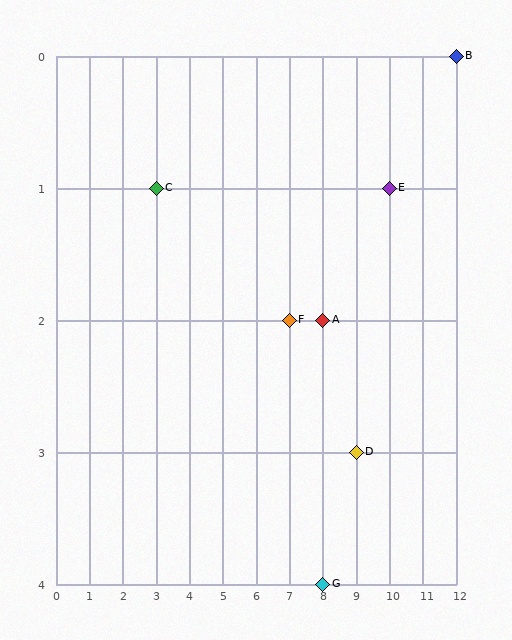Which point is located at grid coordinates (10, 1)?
Point E is at (10, 1).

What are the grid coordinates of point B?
Point B is at grid coordinates (12, 0).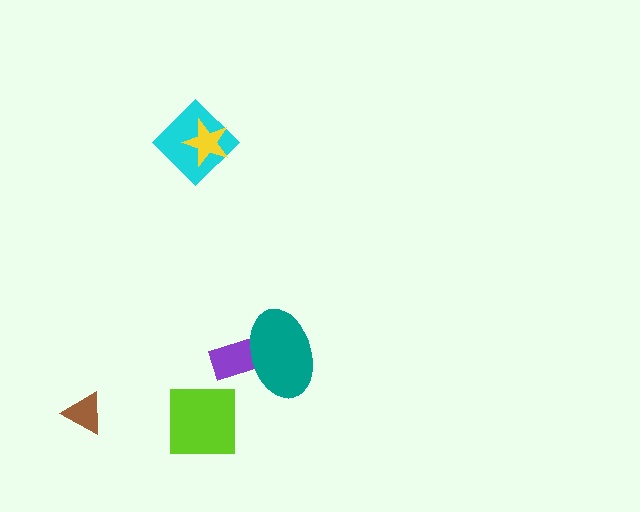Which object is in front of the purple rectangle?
The teal ellipse is in front of the purple rectangle.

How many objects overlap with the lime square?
0 objects overlap with the lime square.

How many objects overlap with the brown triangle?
0 objects overlap with the brown triangle.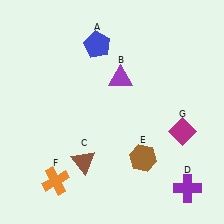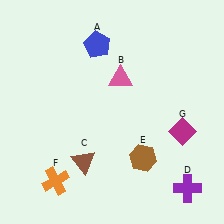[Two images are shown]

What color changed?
The triangle (B) changed from purple in Image 1 to pink in Image 2.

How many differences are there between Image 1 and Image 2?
There is 1 difference between the two images.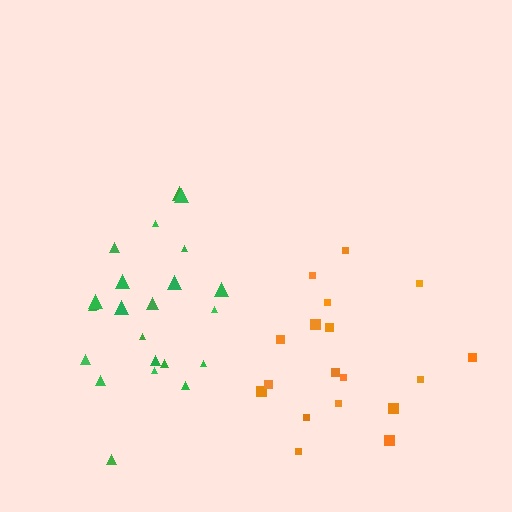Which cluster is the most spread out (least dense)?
Orange.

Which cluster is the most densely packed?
Green.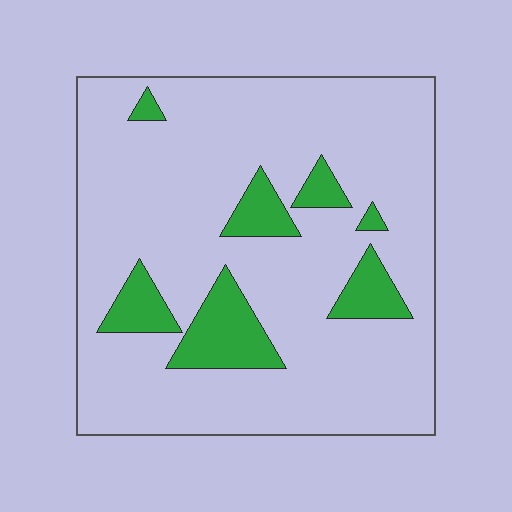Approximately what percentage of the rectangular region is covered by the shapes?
Approximately 15%.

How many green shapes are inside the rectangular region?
7.